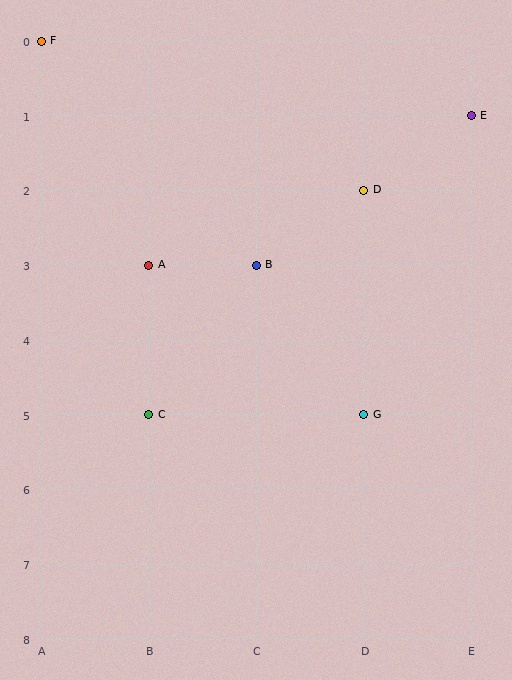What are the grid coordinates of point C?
Point C is at grid coordinates (B, 5).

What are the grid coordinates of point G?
Point G is at grid coordinates (D, 5).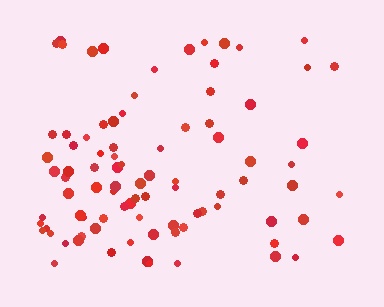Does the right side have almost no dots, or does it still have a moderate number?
Still a moderate number, just noticeably fewer than the left.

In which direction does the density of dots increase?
From right to left, with the left side densest.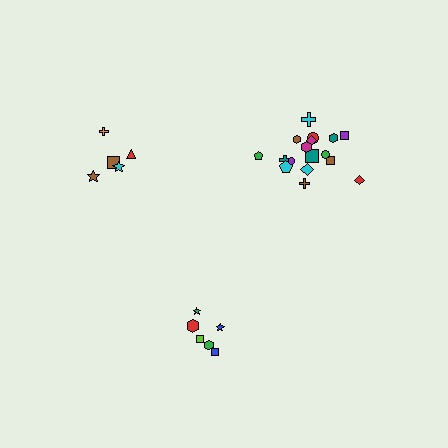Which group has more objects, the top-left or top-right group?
The top-right group.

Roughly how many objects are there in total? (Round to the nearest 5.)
Roughly 30 objects in total.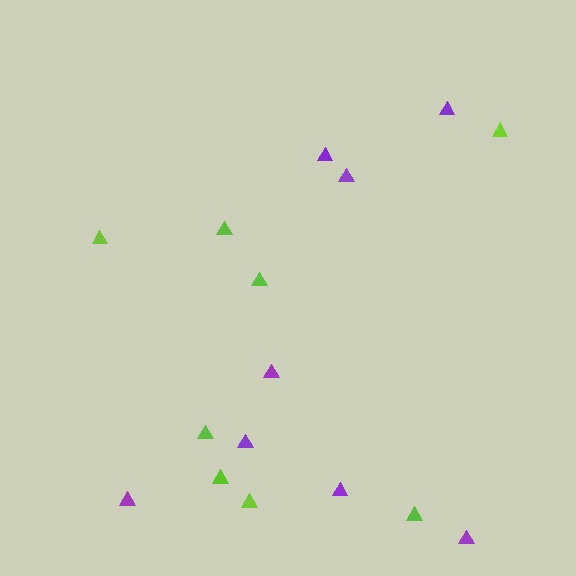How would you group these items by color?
There are 2 groups: one group of purple triangles (8) and one group of lime triangles (8).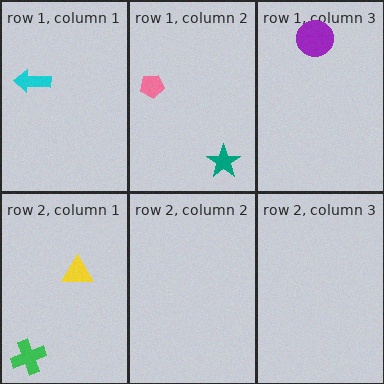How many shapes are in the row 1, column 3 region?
1.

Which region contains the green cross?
The row 2, column 1 region.